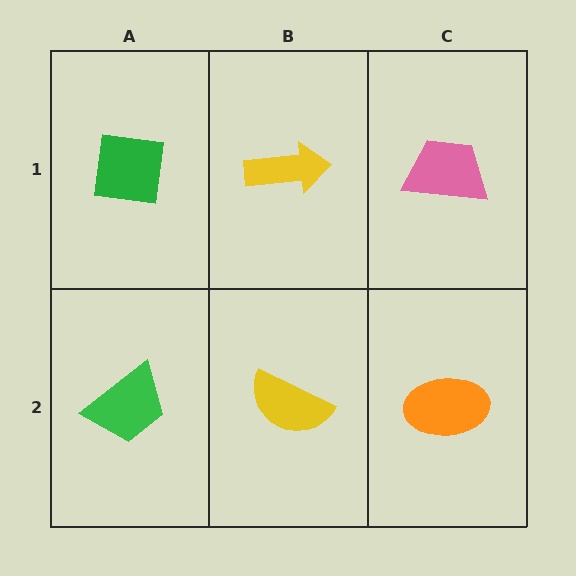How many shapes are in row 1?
3 shapes.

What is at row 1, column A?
A green square.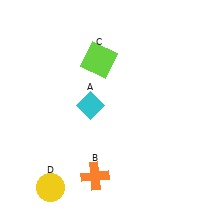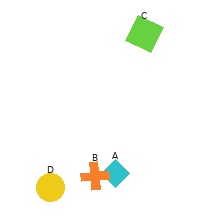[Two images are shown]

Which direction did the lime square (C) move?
The lime square (C) moved right.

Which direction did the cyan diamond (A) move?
The cyan diamond (A) moved down.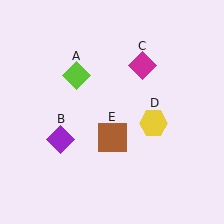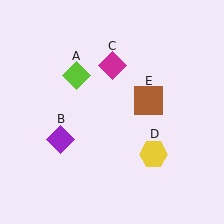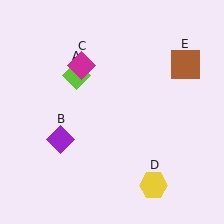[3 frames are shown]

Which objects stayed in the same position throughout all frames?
Lime diamond (object A) and purple diamond (object B) remained stationary.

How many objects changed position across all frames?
3 objects changed position: magenta diamond (object C), yellow hexagon (object D), brown square (object E).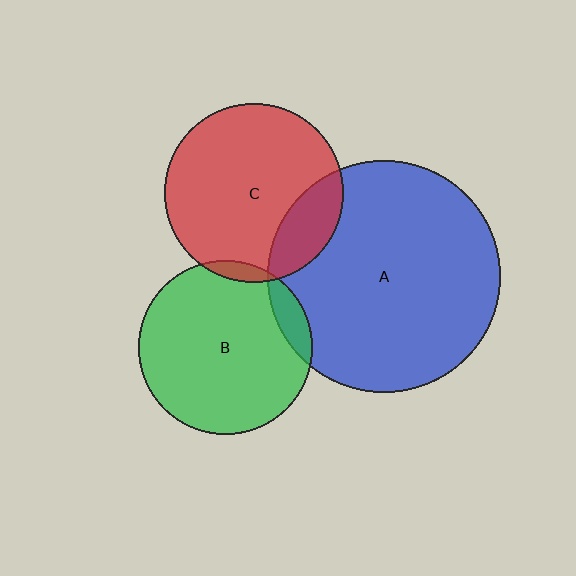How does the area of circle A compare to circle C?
Approximately 1.7 times.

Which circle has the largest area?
Circle A (blue).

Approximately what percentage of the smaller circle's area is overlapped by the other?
Approximately 5%.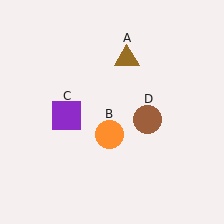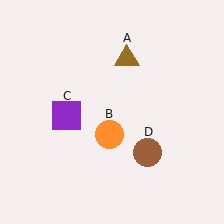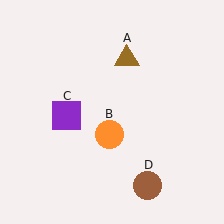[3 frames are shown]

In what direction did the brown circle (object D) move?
The brown circle (object D) moved down.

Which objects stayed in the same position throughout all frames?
Brown triangle (object A) and orange circle (object B) and purple square (object C) remained stationary.